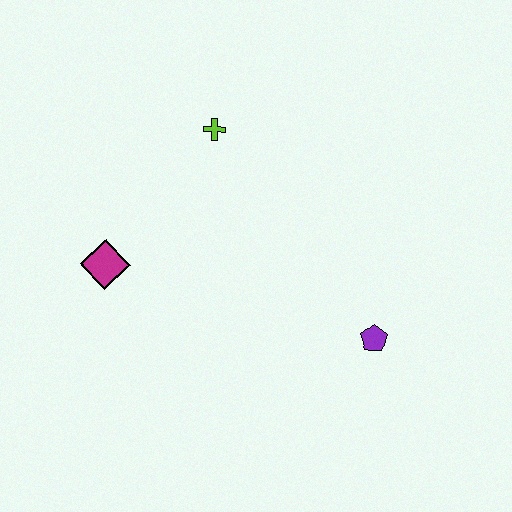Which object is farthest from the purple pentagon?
The magenta diamond is farthest from the purple pentagon.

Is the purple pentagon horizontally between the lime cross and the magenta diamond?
No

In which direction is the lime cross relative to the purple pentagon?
The lime cross is above the purple pentagon.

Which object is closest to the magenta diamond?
The lime cross is closest to the magenta diamond.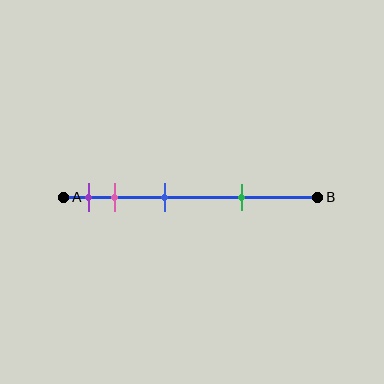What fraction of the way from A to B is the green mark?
The green mark is approximately 70% (0.7) of the way from A to B.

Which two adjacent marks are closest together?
The purple and pink marks are the closest adjacent pair.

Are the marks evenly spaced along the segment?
No, the marks are not evenly spaced.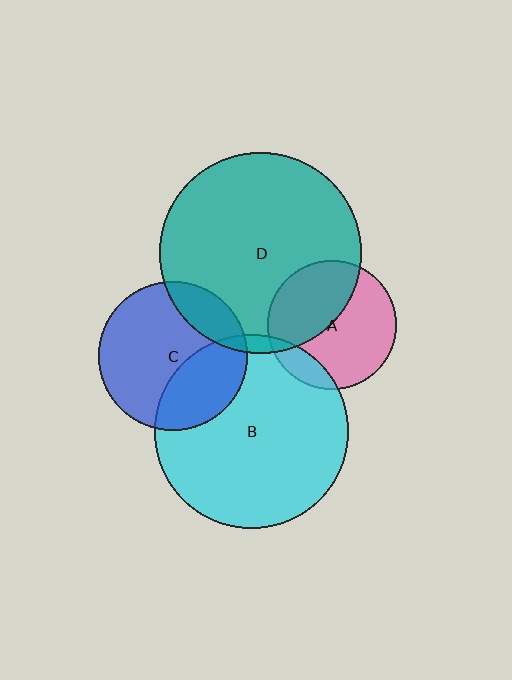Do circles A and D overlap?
Yes.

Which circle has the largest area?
Circle D (teal).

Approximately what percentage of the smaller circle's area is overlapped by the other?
Approximately 40%.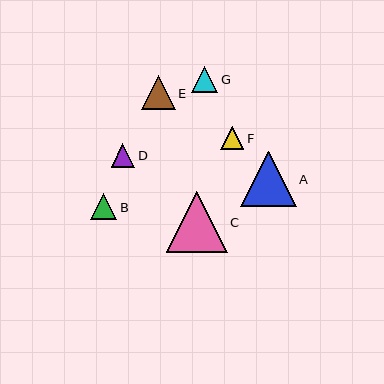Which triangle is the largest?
Triangle C is the largest with a size of approximately 61 pixels.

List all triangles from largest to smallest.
From largest to smallest: C, A, E, G, B, D, F.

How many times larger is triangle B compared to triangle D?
Triangle B is approximately 1.1 times the size of triangle D.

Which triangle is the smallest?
Triangle F is the smallest with a size of approximately 23 pixels.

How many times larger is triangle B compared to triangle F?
Triangle B is approximately 1.1 times the size of triangle F.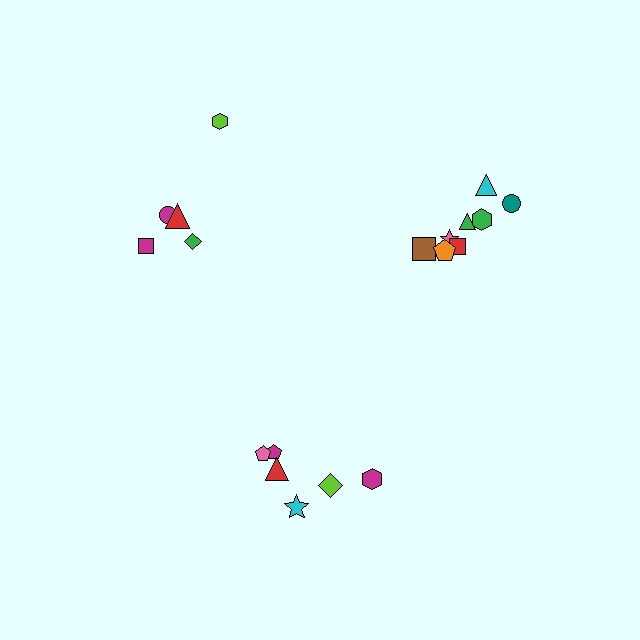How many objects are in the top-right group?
There are 8 objects.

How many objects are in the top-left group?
There are 5 objects.